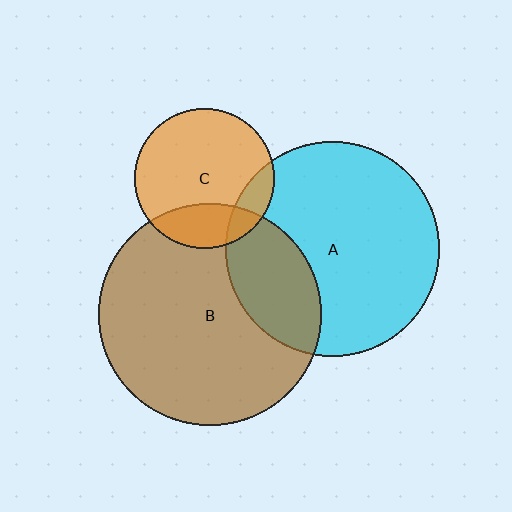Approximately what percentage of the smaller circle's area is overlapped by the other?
Approximately 15%.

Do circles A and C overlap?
Yes.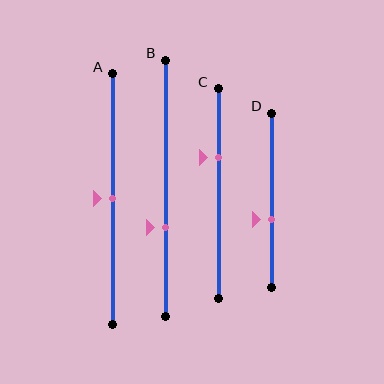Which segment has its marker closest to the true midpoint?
Segment A has its marker closest to the true midpoint.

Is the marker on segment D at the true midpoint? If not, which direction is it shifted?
No, the marker on segment D is shifted downward by about 11% of the segment length.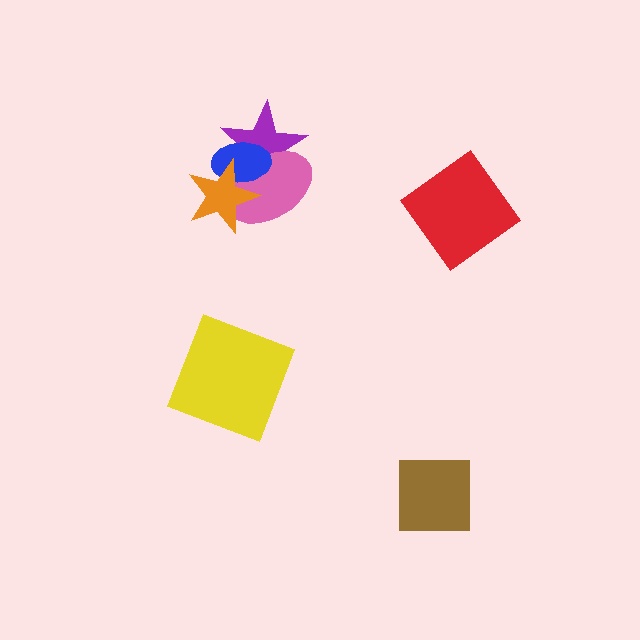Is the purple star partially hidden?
Yes, it is partially covered by another shape.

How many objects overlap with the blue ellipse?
3 objects overlap with the blue ellipse.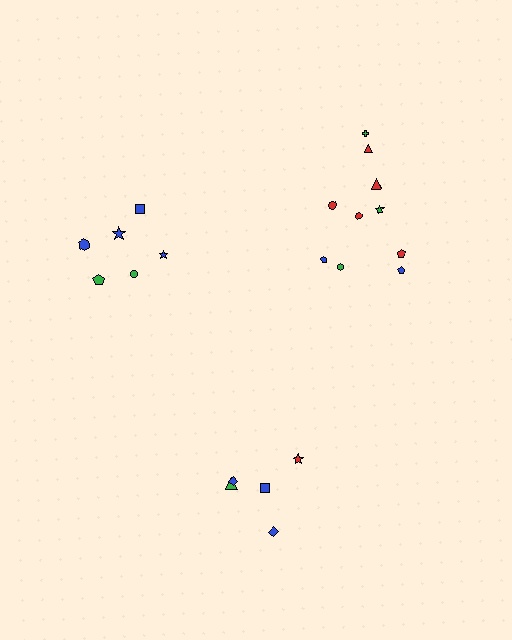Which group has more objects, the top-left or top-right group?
The top-right group.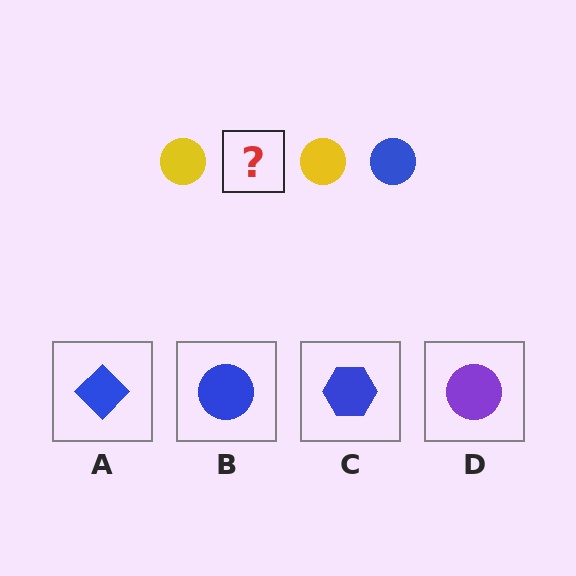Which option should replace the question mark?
Option B.